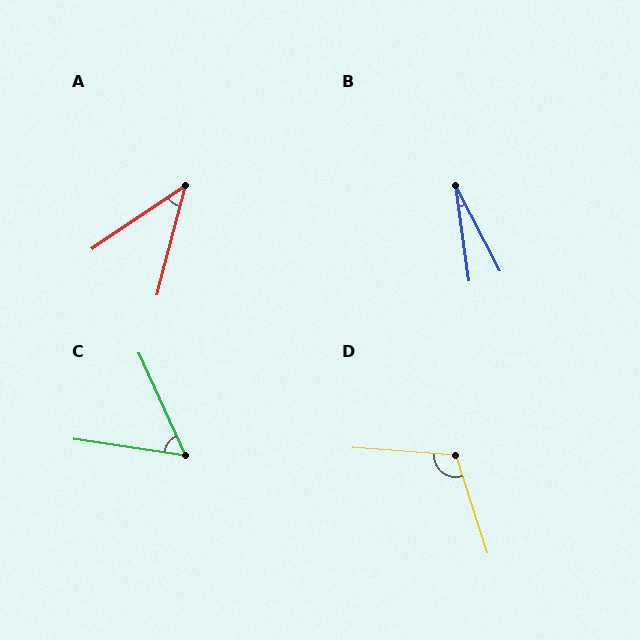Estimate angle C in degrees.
Approximately 57 degrees.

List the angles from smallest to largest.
B (19°), A (41°), C (57°), D (112°).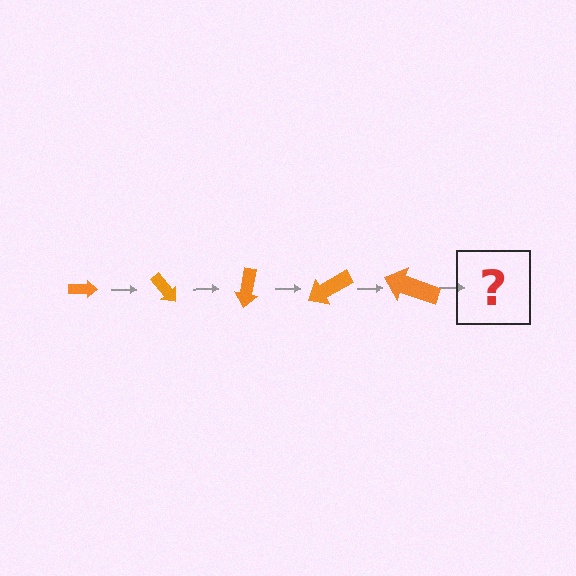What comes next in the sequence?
The next element should be an arrow, larger than the previous one and rotated 250 degrees from the start.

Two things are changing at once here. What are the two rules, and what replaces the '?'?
The two rules are that the arrow grows larger each step and it rotates 50 degrees each step. The '?' should be an arrow, larger than the previous one and rotated 250 degrees from the start.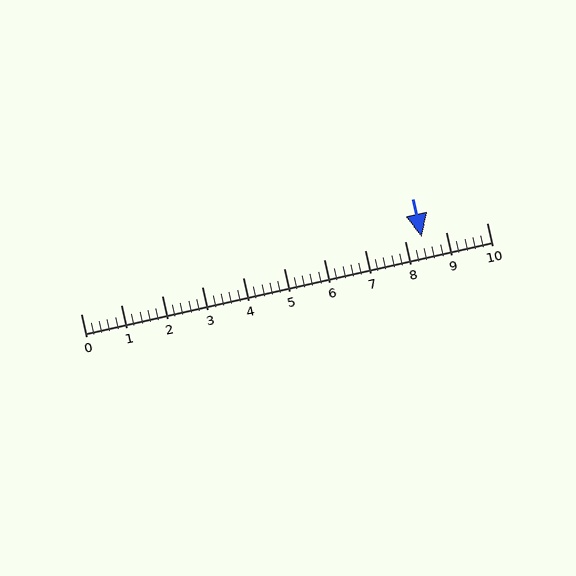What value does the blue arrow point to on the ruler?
The blue arrow points to approximately 8.4.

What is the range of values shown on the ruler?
The ruler shows values from 0 to 10.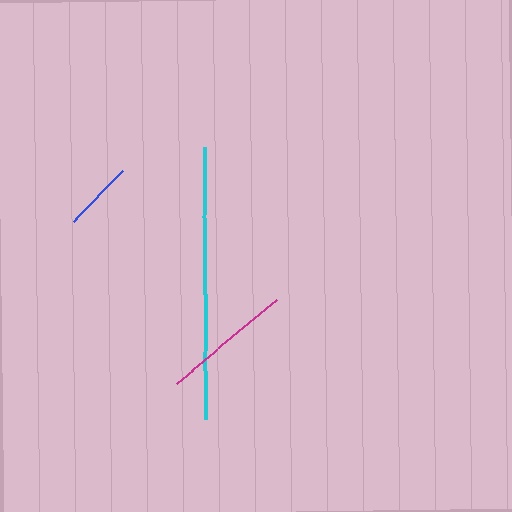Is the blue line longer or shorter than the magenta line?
The magenta line is longer than the blue line.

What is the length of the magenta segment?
The magenta segment is approximately 130 pixels long.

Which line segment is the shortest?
The blue line is the shortest at approximately 72 pixels.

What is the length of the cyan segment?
The cyan segment is approximately 272 pixels long.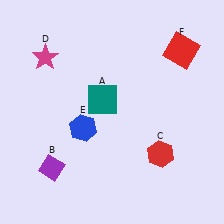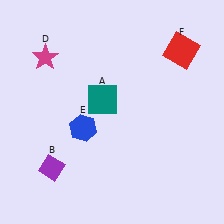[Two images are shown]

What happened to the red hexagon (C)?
The red hexagon (C) was removed in Image 2. It was in the bottom-right area of Image 1.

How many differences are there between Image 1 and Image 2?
There is 1 difference between the two images.